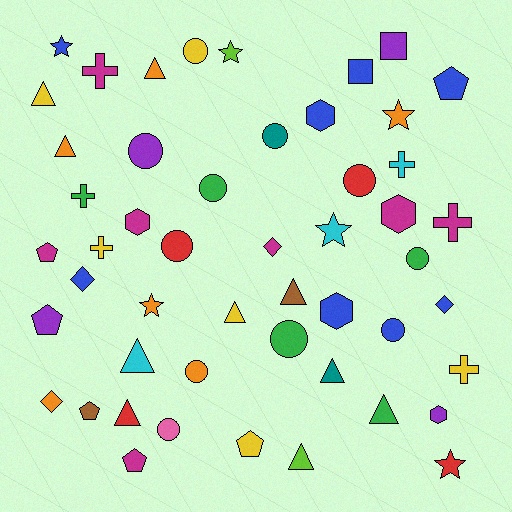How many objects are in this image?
There are 50 objects.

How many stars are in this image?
There are 6 stars.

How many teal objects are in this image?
There are 2 teal objects.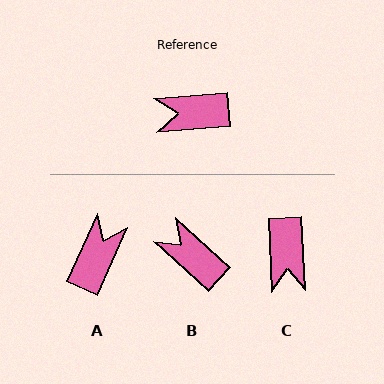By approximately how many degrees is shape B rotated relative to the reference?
Approximately 47 degrees clockwise.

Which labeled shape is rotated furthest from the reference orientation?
A, about 118 degrees away.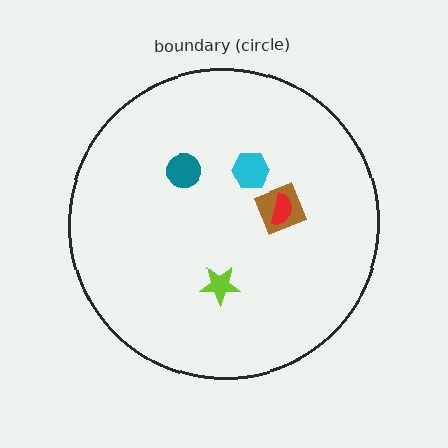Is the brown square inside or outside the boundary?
Inside.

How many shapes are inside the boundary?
5 inside, 0 outside.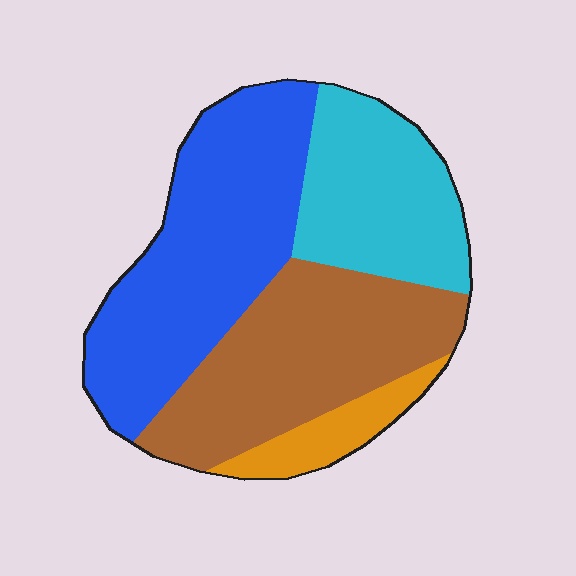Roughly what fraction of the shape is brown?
Brown takes up about one third (1/3) of the shape.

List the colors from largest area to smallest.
From largest to smallest: blue, brown, cyan, orange.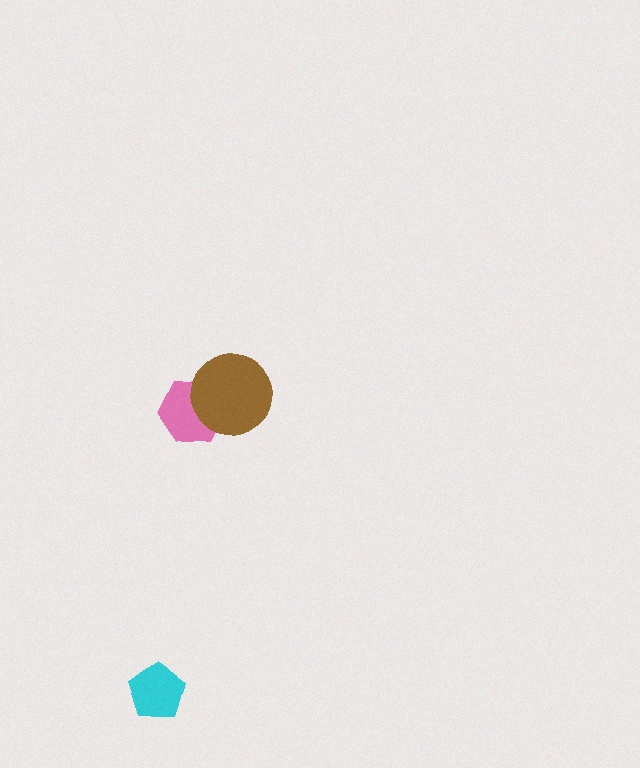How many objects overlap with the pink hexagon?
1 object overlaps with the pink hexagon.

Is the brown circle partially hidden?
No, no other shape covers it.